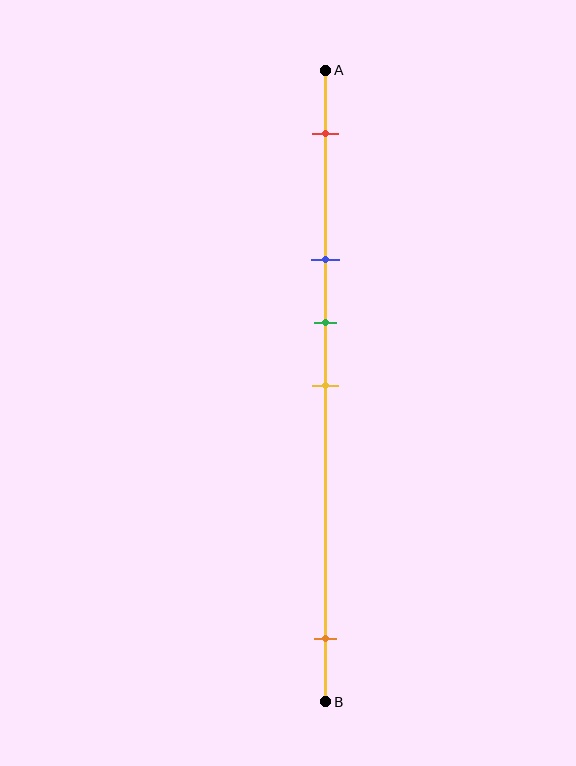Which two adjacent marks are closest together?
The green and yellow marks are the closest adjacent pair.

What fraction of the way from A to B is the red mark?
The red mark is approximately 10% (0.1) of the way from A to B.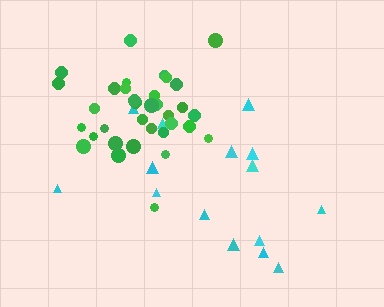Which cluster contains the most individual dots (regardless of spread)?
Green (34).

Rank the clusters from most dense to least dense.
green, cyan.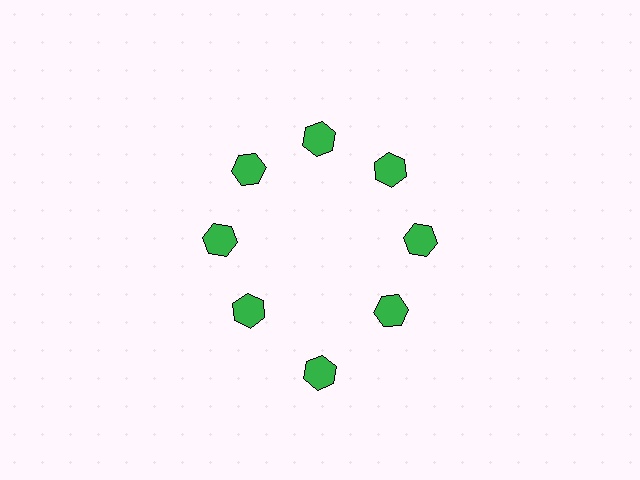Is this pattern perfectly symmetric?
No. The 8 green hexagons are arranged in a ring, but one element near the 6 o'clock position is pushed outward from the center, breaking the 8-fold rotational symmetry.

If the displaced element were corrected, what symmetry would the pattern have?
It would have 8-fold rotational symmetry — the pattern would map onto itself every 45 degrees.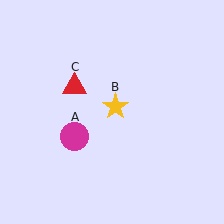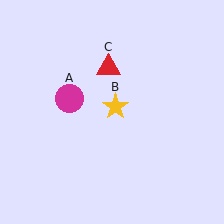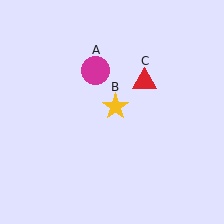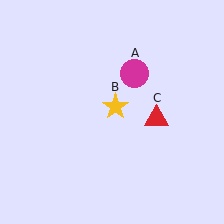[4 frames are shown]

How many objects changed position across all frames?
2 objects changed position: magenta circle (object A), red triangle (object C).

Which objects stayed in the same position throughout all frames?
Yellow star (object B) remained stationary.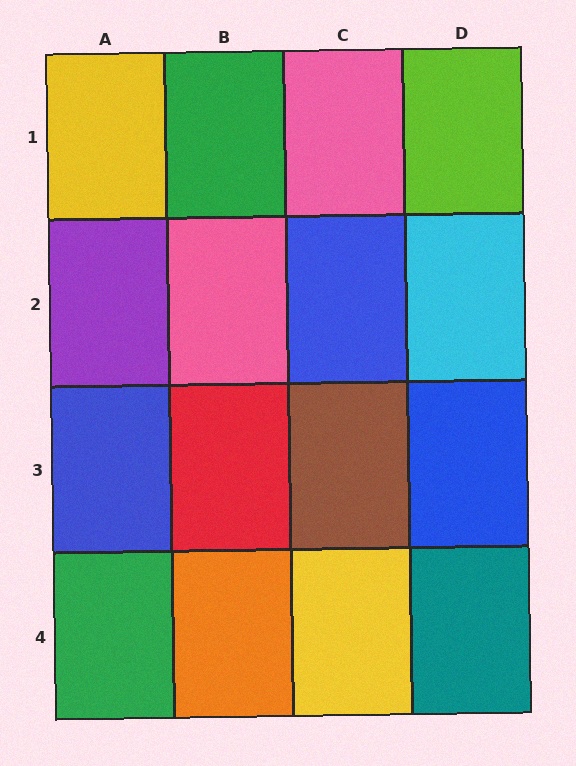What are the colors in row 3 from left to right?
Blue, red, brown, blue.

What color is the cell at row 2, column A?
Purple.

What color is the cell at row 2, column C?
Blue.